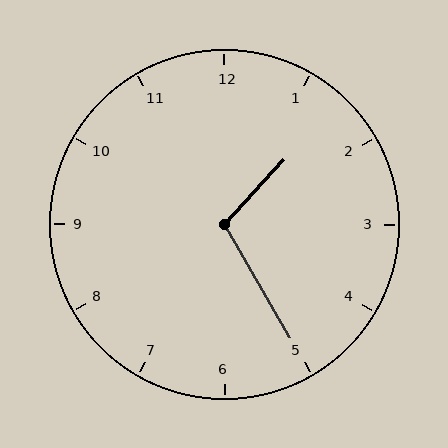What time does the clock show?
1:25.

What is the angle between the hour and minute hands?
Approximately 108 degrees.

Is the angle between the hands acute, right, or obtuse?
It is obtuse.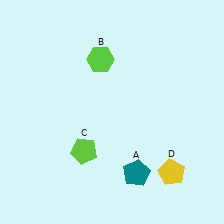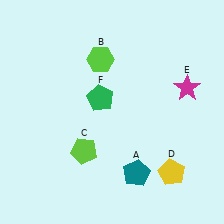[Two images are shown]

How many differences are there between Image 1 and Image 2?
There are 2 differences between the two images.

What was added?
A magenta star (E), a green pentagon (F) were added in Image 2.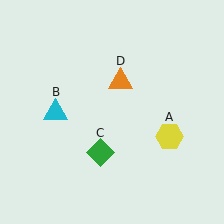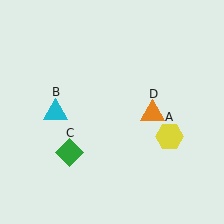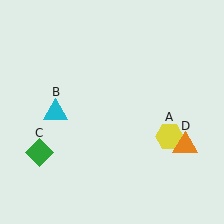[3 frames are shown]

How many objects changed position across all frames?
2 objects changed position: green diamond (object C), orange triangle (object D).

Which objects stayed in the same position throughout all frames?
Yellow hexagon (object A) and cyan triangle (object B) remained stationary.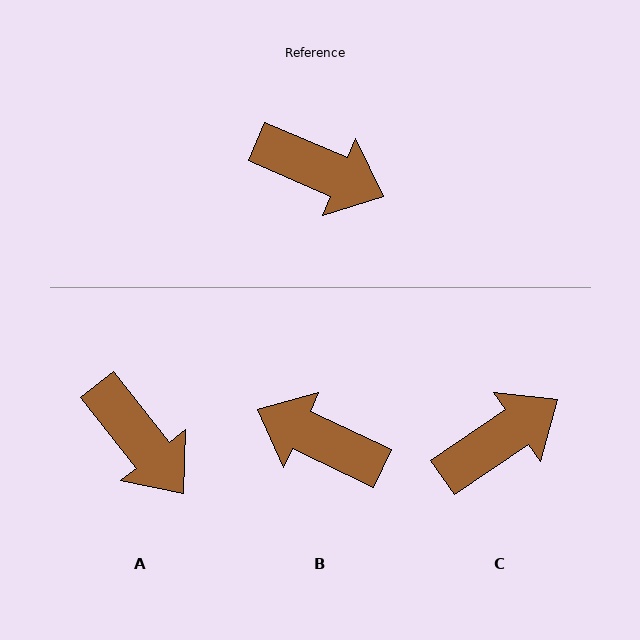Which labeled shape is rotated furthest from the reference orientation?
B, about 178 degrees away.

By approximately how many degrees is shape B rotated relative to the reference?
Approximately 178 degrees counter-clockwise.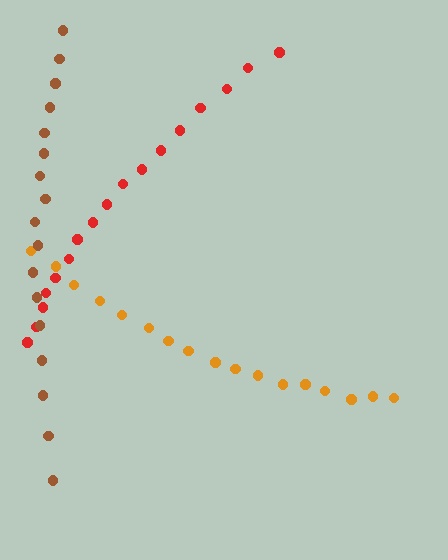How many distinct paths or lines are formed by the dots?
There are 3 distinct paths.